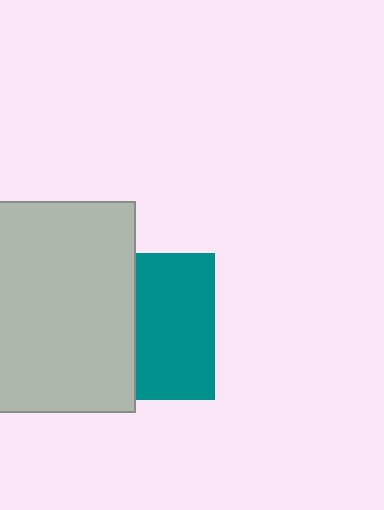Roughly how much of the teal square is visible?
About half of it is visible (roughly 54%).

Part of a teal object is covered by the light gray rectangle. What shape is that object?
It is a square.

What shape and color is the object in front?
The object in front is a light gray rectangle.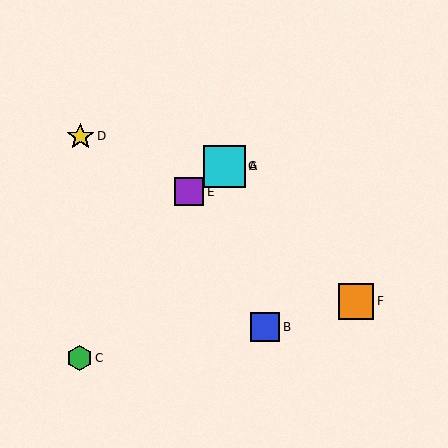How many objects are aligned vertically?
2 objects (A, G) are aligned vertically.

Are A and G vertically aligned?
Yes, both are at x≈224.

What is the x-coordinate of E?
Object E is at x≈189.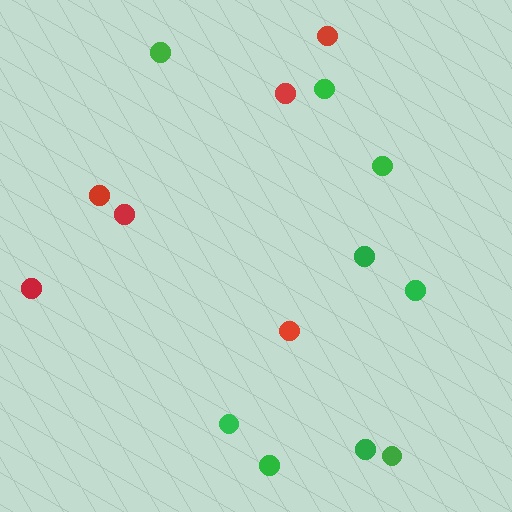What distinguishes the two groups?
There are 2 groups: one group of red circles (6) and one group of green circles (9).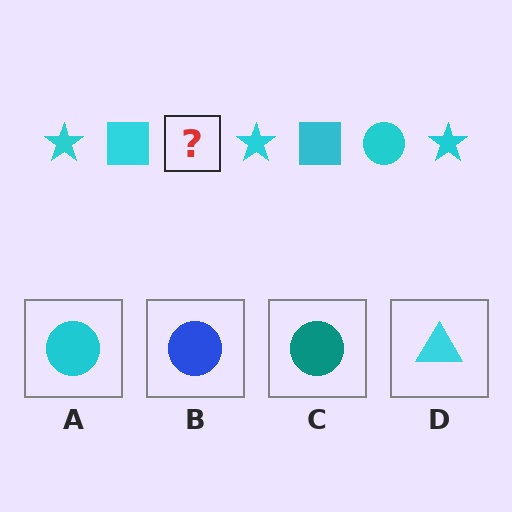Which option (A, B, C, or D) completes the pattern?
A.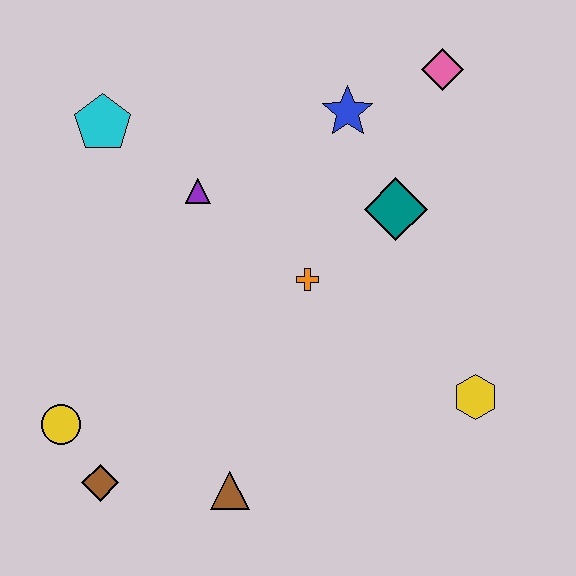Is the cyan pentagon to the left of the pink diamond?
Yes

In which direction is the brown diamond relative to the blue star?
The brown diamond is below the blue star.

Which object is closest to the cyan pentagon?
The purple triangle is closest to the cyan pentagon.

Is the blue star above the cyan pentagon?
Yes